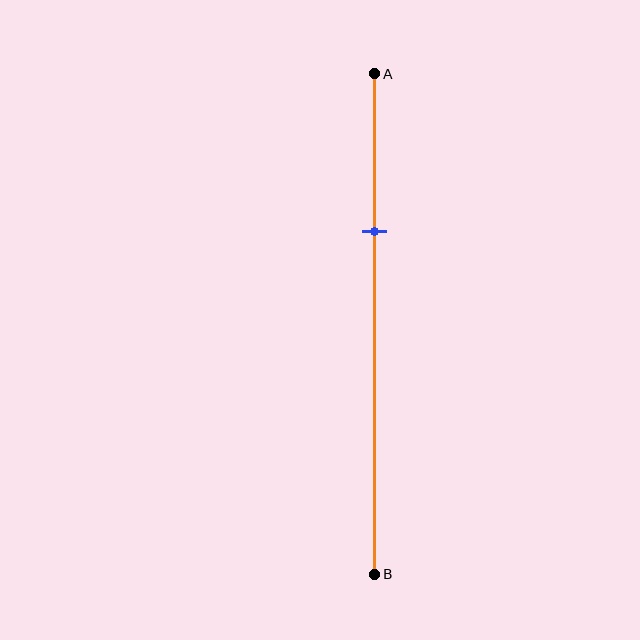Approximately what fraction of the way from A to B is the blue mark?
The blue mark is approximately 30% of the way from A to B.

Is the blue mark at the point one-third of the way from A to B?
Yes, the mark is approximately at the one-third point.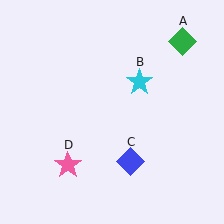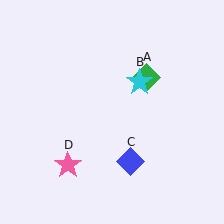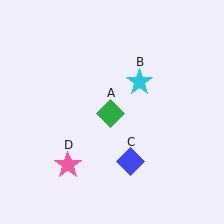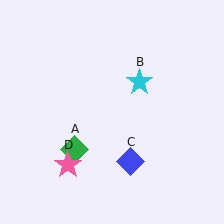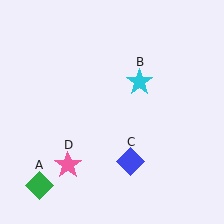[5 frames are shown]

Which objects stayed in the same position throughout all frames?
Cyan star (object B) and blue diamond (object C) and pink star (object D) remained stationary.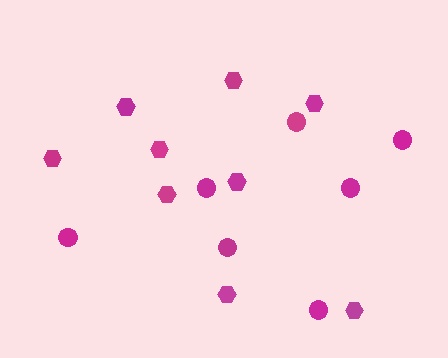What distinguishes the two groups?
There are 2 groups: one group of circles (7) and one group of hexagons (9).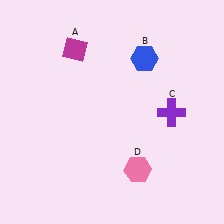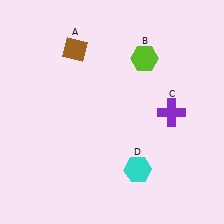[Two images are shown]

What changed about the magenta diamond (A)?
In Image 1, A is magenta. In Image 2, it changed to brown.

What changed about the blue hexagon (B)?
In Image 1, B is blue. In Image 2, it changed to lime.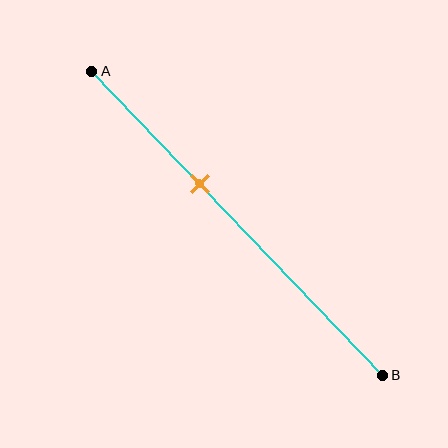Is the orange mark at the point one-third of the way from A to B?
No, the mark is at about 35% from A, not at the 33% one-third point.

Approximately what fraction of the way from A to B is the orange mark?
The orange mark is approximately 35% of the way from A to B.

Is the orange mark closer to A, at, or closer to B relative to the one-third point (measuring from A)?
The orange mark is closer to point B than the one-third point of segment AB.